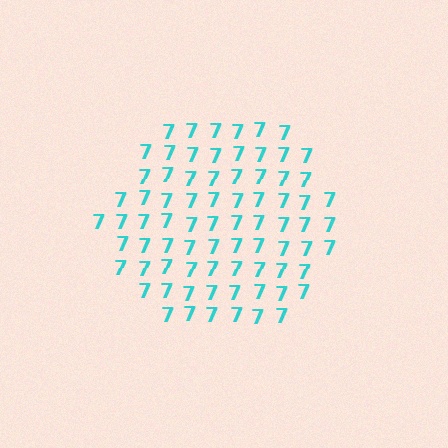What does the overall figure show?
The overall figure shows a hexagon.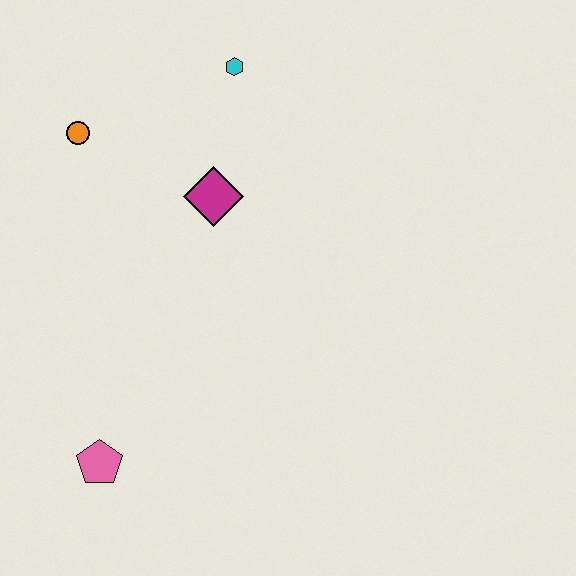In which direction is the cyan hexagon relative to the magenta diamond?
The cyan hexagon is above the magenta diamond.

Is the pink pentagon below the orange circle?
Yes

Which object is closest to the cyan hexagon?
The magenta diamond is closest to the cyan hexagon.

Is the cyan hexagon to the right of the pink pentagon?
Yes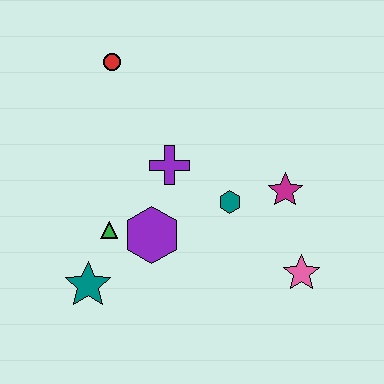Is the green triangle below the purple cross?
Yes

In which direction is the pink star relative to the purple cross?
The pink star is to the right of the purple cross.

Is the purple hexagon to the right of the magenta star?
No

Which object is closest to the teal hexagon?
The magenta star is closest to the teal hexagon.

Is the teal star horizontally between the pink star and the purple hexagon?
No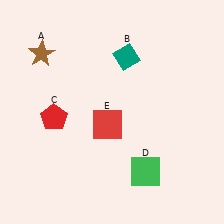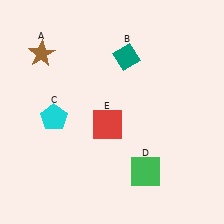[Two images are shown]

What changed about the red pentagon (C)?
In Image 1, C is red. In Image 2, it changed to cyan.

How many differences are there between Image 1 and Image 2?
There is 1 difference between the two images.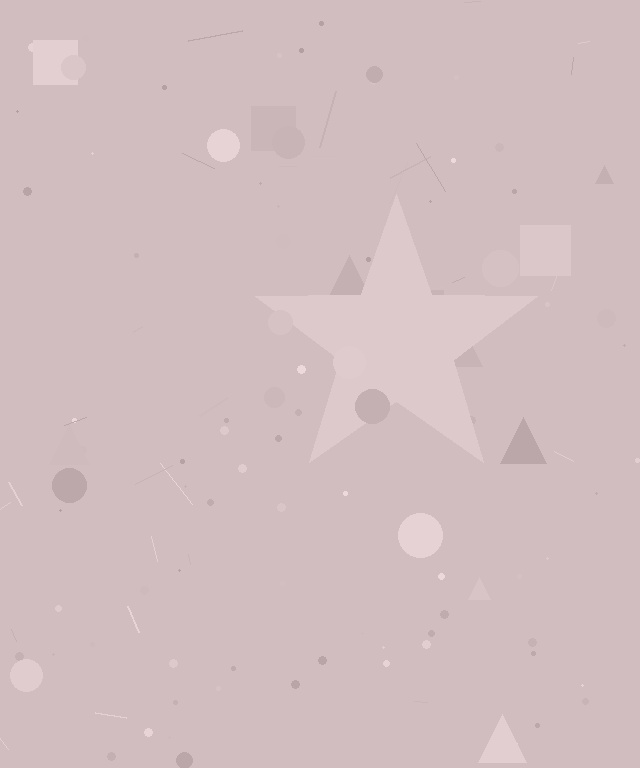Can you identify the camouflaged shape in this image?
The camouflaged shape is a star.